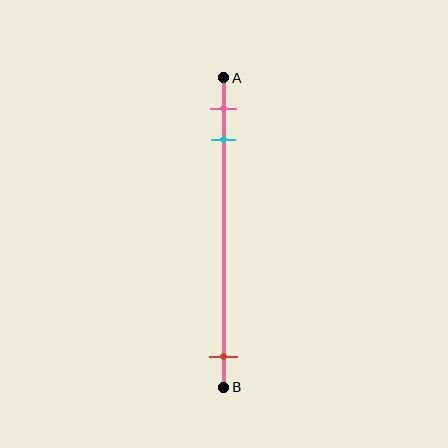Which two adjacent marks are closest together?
The pink and cyan marks are the closest adjacent pair.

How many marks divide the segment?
There are 3 marks dividing the segment.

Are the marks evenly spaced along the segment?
No, the marks are not evenly spaced.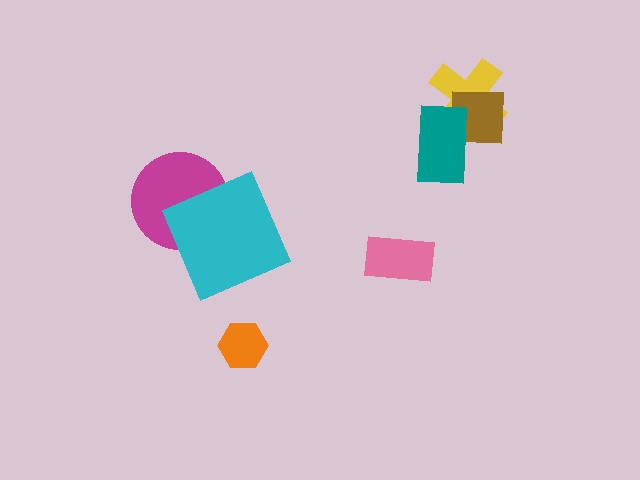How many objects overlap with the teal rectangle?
2 objects overlap with the teal rectangle.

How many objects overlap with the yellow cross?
2 objects overlap with the yellow cross.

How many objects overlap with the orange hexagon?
0 objects overlap with the orange hexagon.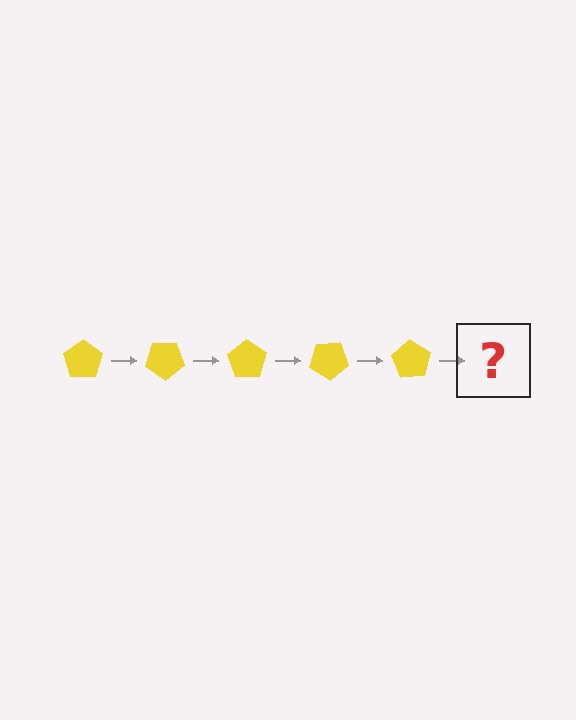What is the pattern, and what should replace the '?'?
The pattern is that the pentagon rotates 35 degrees each step. The '?' should be a yellow pentagon rotated 175 degrees.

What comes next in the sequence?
The next element should be a yellow pentagon rotated 175 degrees.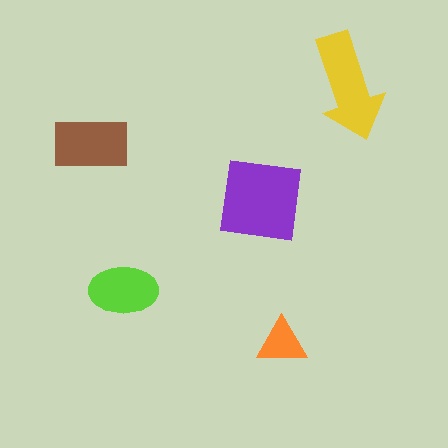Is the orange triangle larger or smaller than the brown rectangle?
Smaller.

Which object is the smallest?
The orange triangle.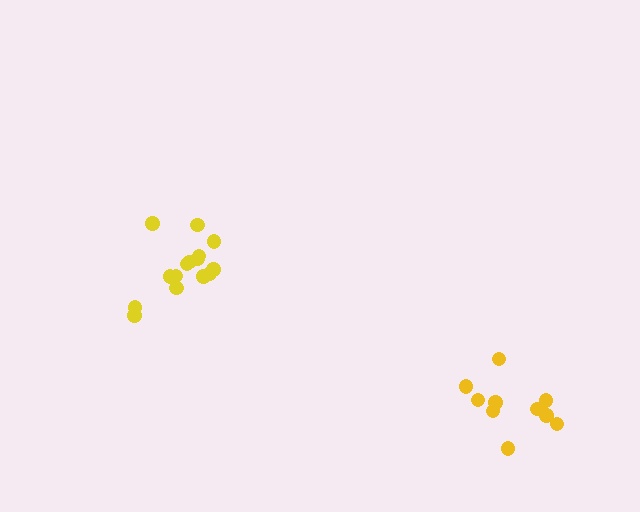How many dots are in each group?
Group 1: 15 dots, Group 2: 10 dots (25 total).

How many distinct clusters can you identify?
There are 2 distinct clusters.